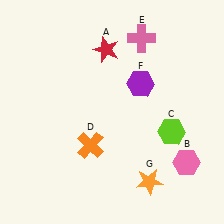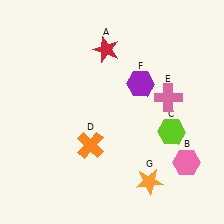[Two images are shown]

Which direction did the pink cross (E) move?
The pink cross (E) moved down.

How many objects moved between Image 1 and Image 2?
1 object moved between the two images.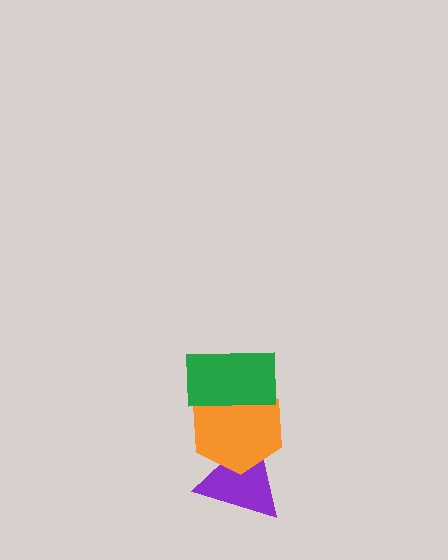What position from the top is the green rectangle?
The green rectangle is 1st from the top.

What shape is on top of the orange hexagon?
The green rectangle is on top of the orange hexagon.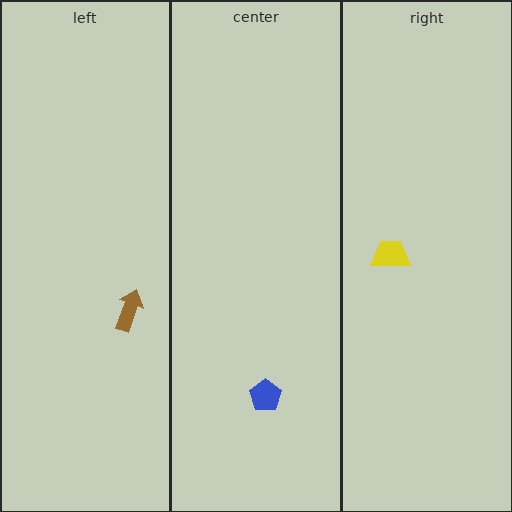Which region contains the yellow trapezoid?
The right region.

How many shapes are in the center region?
1.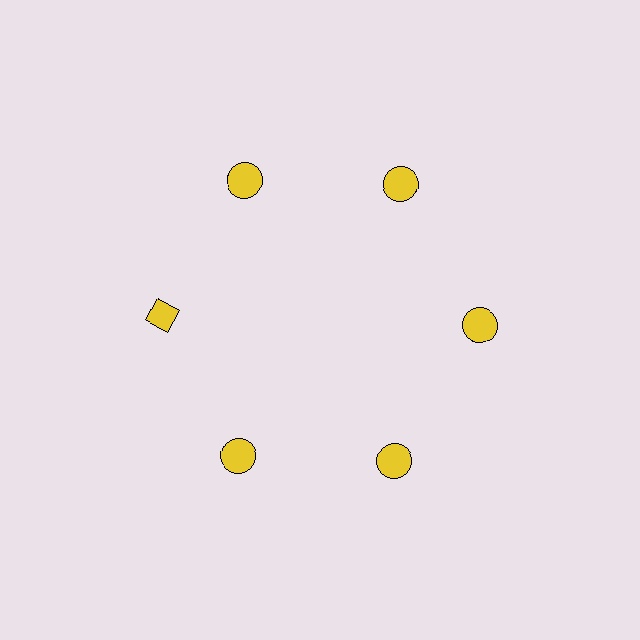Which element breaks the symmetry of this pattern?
The yellow diamond at roughly the 9 o'clock position breaks the symmetry. All other shapes are yellow circles.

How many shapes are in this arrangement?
There are 6 shapes arranged in a ring pattern.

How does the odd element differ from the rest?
It has a different shape: diamond instead of circle.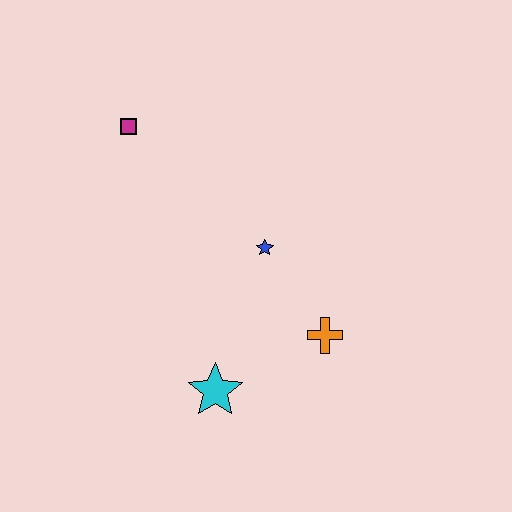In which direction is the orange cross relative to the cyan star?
The orange cross is to the right of the cyan star.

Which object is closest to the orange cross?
The blue star is closest to the orange cross.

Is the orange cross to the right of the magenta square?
Yes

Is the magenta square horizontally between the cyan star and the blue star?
No